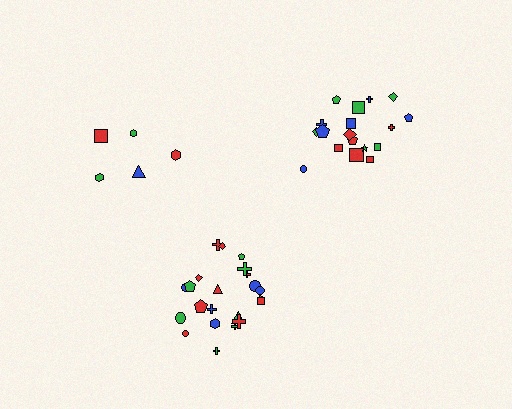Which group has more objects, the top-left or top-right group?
The top-right group.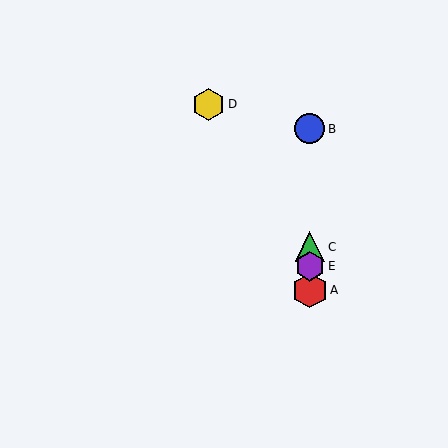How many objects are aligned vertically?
4 objects (A, B, C, E) are aligned vertically.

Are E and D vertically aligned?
No, E is at x≈310 and D is at x≈209.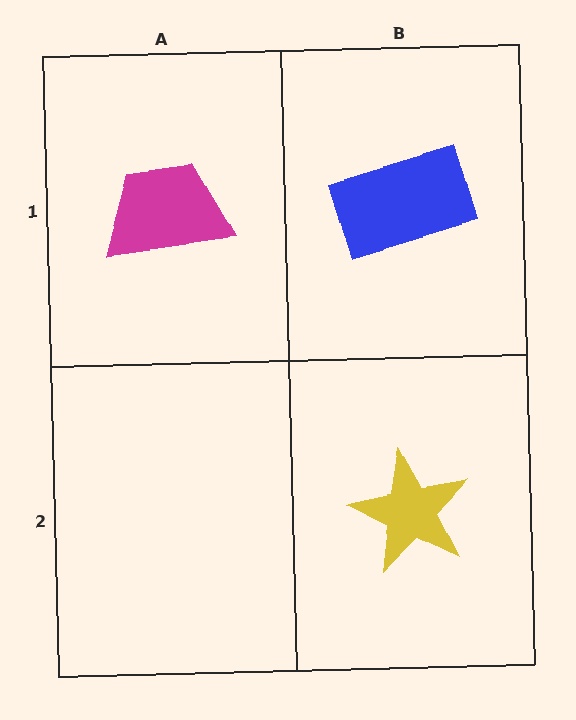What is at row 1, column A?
A magenta trapezoid.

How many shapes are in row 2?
1 shape.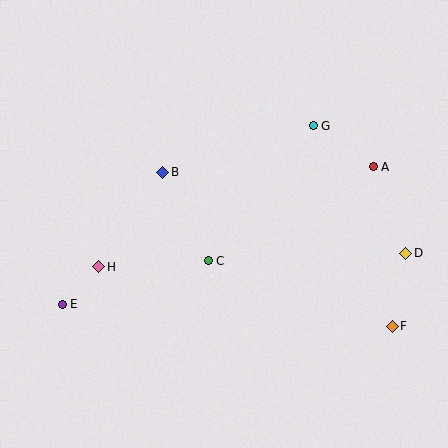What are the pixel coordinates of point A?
Point A is at (373, 167).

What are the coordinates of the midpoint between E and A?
The midpoint between E and A is at (218, 236).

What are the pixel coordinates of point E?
Point E is at (62, 304).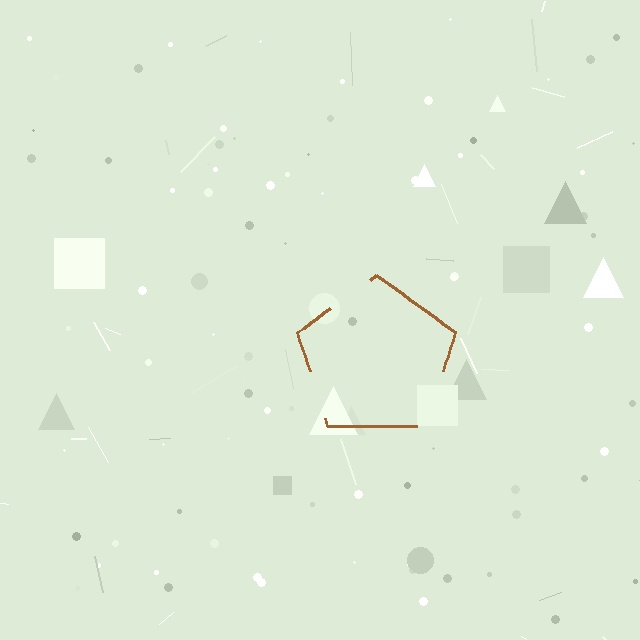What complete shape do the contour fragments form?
The contour fragments form a pentagon.